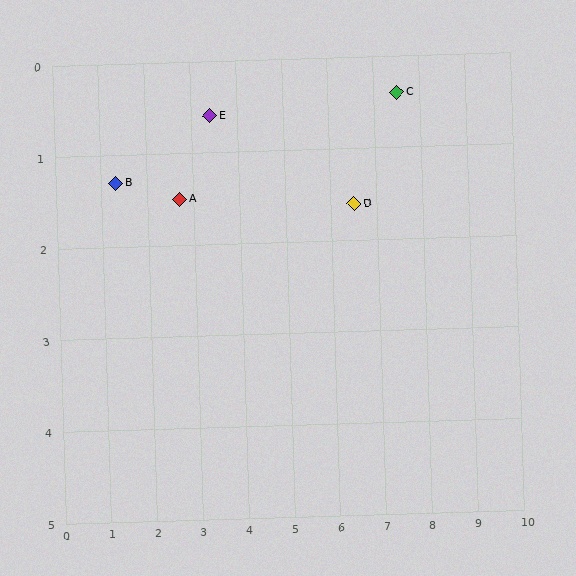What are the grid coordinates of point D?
Point D is at approximately (6.5, 1.6).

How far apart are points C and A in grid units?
Points C and A are about 4.9 grid units apart.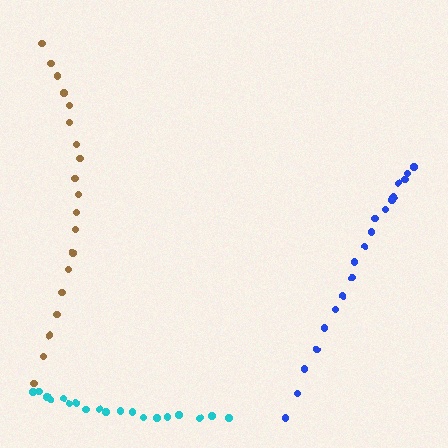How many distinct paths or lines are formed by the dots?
There are 3 distinct paths.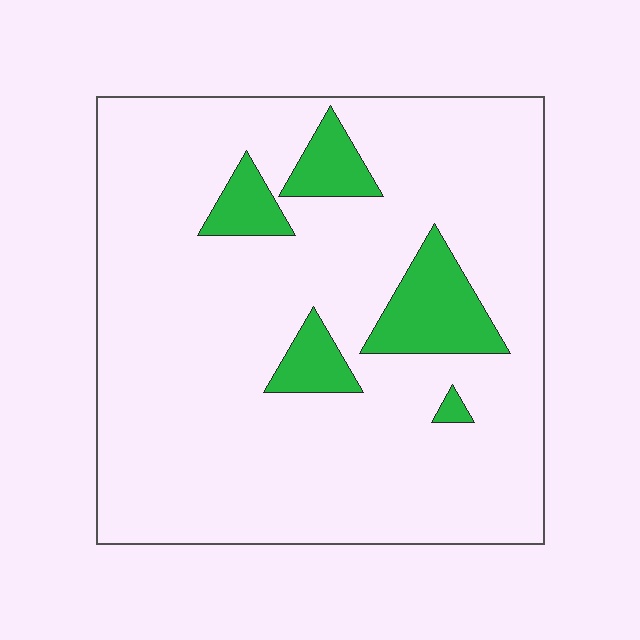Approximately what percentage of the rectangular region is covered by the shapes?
Approximately 10%.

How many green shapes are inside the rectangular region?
5.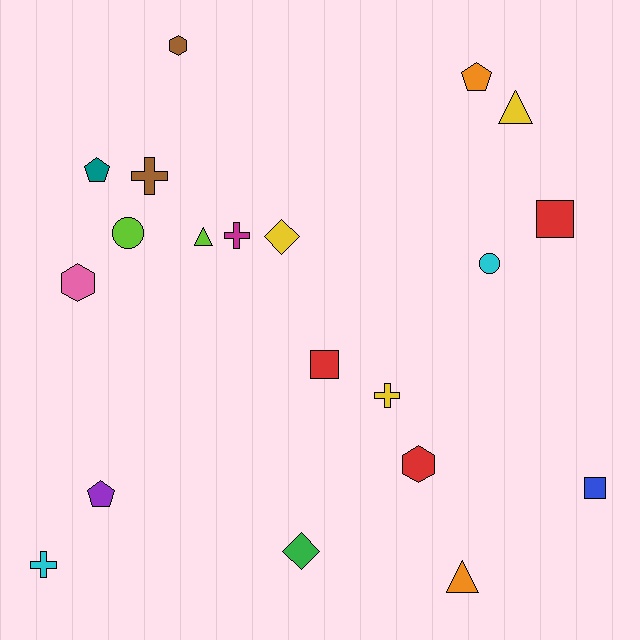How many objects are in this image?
There are 20 objects.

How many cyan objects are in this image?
There are 2 cyan objects.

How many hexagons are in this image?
There are 3 hexagons.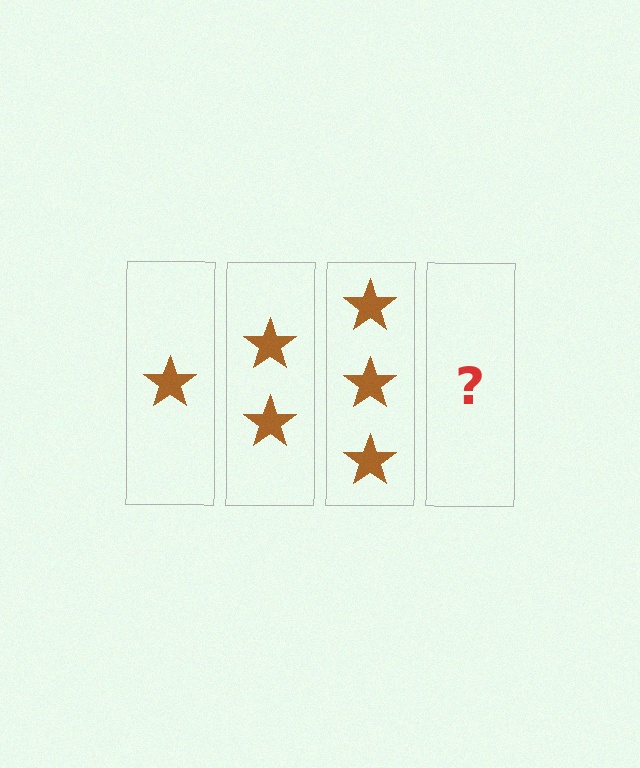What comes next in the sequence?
The next element should be 4 stars.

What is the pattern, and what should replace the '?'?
The pattern is that each step adds one more star. The '?' should be 4 stars.